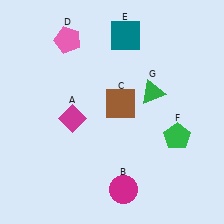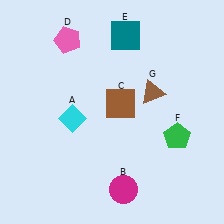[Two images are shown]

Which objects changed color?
A changed from magenta to cyan. G changed from green to brown.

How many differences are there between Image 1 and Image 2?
There are 2 differences between the two images.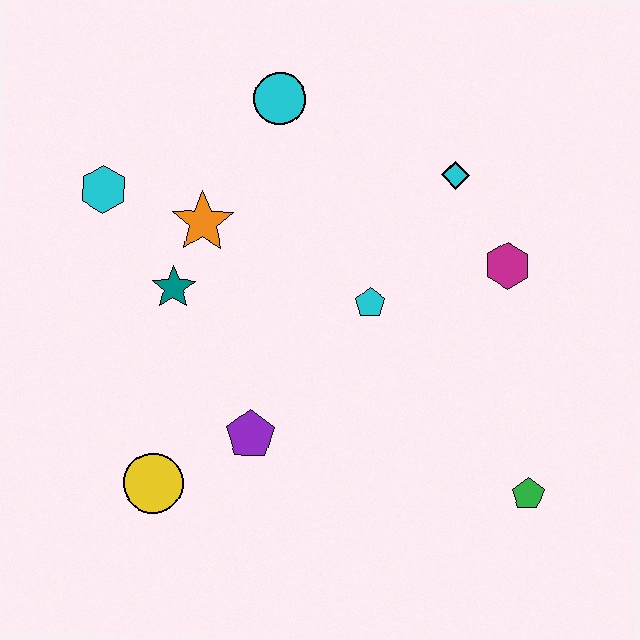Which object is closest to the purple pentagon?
The yellow circle is closest to the purple pentagon.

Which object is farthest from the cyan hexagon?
The green pentagon is farthest from the cyan hexagon.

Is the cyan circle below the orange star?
No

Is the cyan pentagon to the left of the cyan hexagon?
No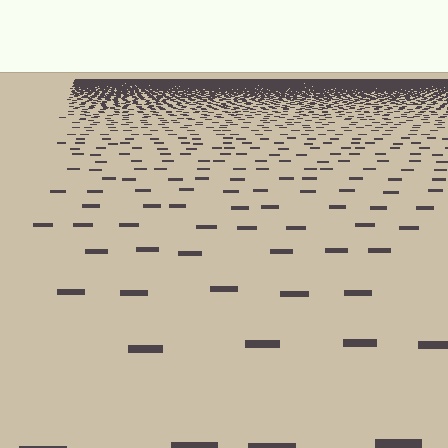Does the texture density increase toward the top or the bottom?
Density increases toward the top.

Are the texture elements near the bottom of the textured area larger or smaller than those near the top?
Larger. Near the bottom, elements are closer to the viewer and appear at a bigger on-screen size.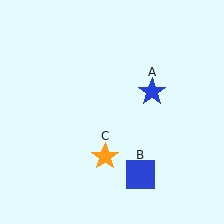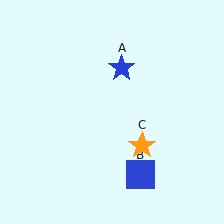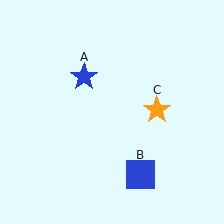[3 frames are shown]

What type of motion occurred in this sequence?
The blue star (object A), orange star (object C) rotated counterclockwise around the center of the scene.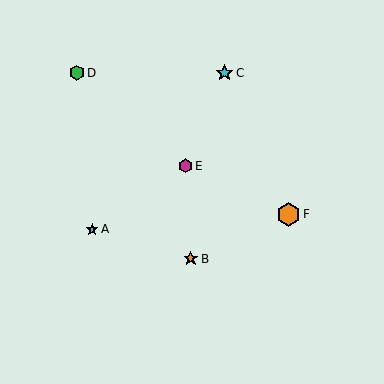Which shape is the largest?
The orange hexagon (labeled F) is the largest.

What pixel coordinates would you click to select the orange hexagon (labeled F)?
Click at (289, 214) to select the orange hexagon F.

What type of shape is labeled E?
Shape E is a magenta hexagon.